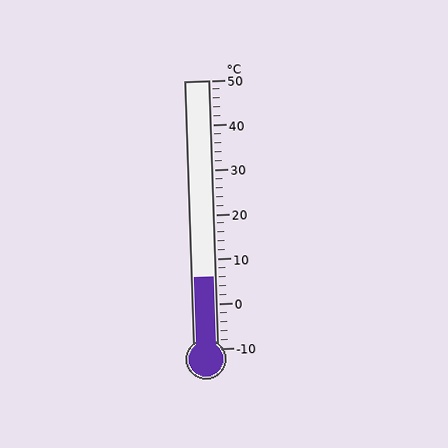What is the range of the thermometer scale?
The thermometer scale ranges from -10°C to 50°C.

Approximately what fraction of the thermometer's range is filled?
The thermometer is filled to approximately 25% of its range.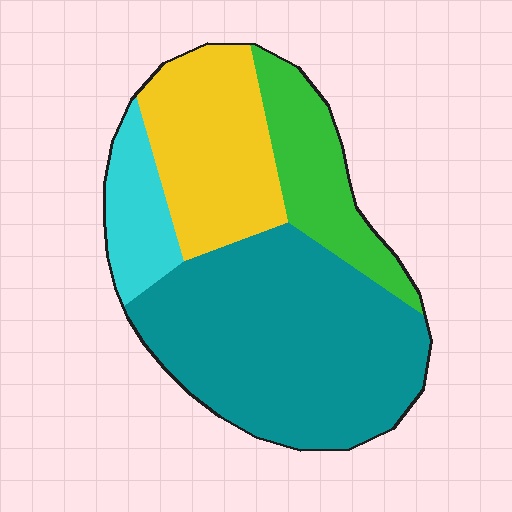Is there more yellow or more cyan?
Yellow.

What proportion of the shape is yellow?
Yellow covers 24% of the shape.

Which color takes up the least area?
Cyan, at roughly 10%.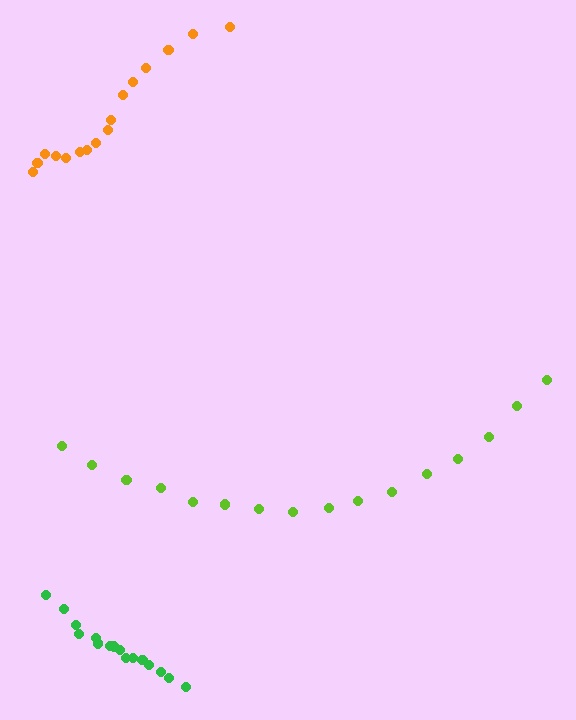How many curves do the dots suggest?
There are 3 distinct paths.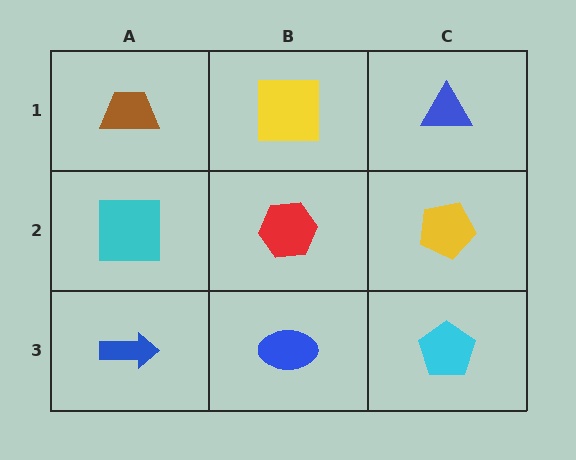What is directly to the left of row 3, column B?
A blue arrow.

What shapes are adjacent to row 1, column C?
A yellow pentagon (row 2, column C), a yellow square (row 1, column B).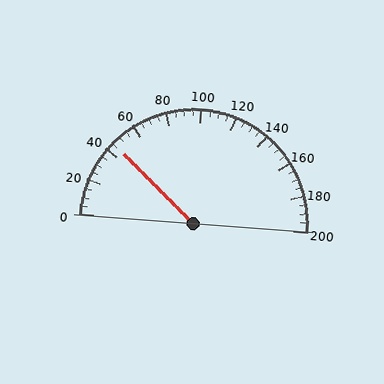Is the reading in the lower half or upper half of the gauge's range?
The reading is in the lower half of the range (0 to 200).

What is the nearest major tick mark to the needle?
The nearest major tick mark is 40.